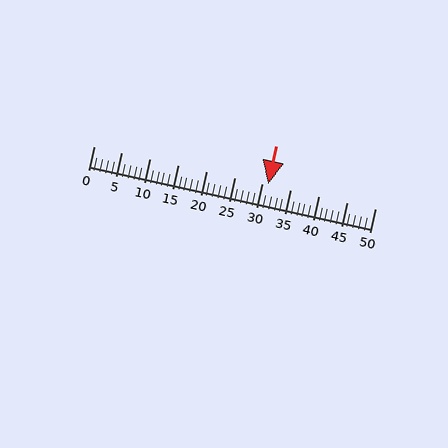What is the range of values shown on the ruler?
The ruler shows values from 0 to 50.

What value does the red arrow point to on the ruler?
The red arrow points to approximately 31.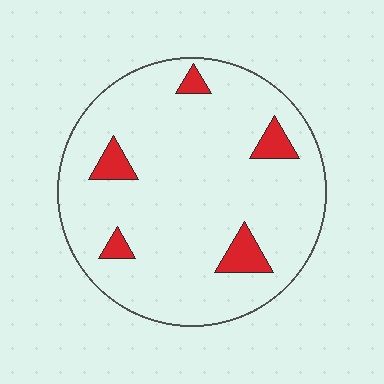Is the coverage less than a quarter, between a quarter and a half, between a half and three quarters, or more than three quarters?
Less than a quarter.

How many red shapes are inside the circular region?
5.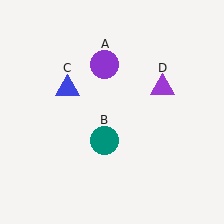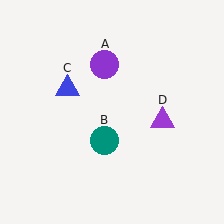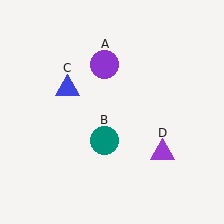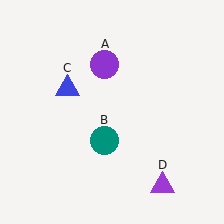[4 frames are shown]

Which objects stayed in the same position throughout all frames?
Purple circle (object A) and teal circle (object B) and blue triangle (object C) remained stationary.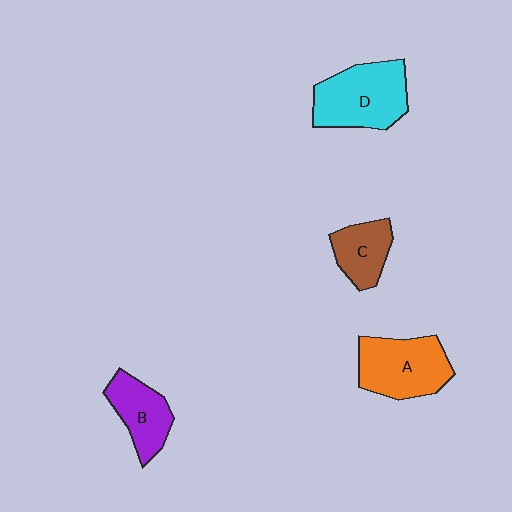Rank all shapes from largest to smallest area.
From largest to smallest: D (cyan), A (orange), B (purple), C (brown).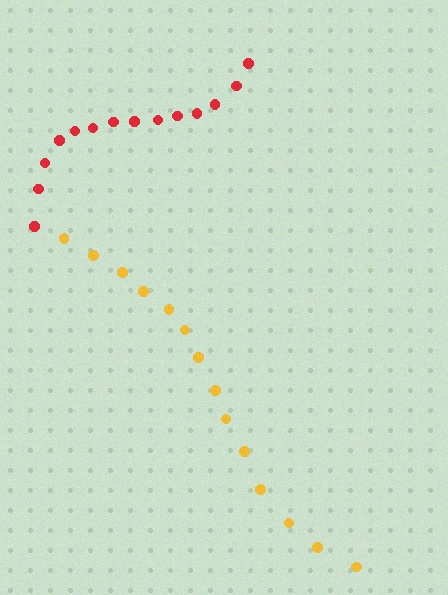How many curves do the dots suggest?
There are 2 distinct paths.